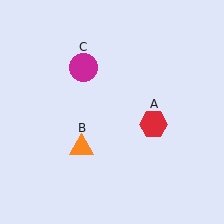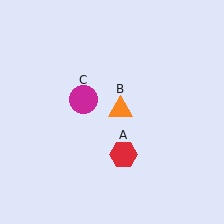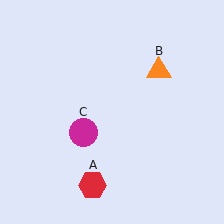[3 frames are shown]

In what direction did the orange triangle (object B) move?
The orange triangle (object B) moved up and to the right.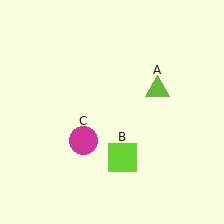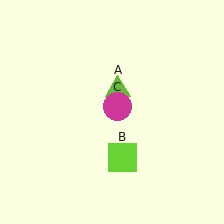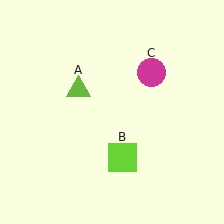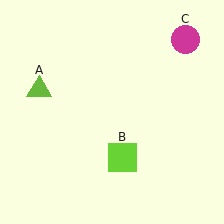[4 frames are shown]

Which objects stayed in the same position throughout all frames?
Lime square (object B) remained stationary.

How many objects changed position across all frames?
2 objects changed position: lime triangle (object A), magenta circle (object C).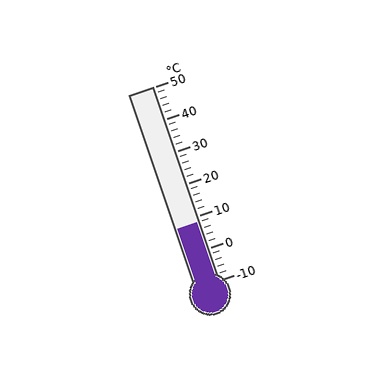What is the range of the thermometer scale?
The thermometer scale ranges from -10°C to 50°C.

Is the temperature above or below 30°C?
The temperature is below 30°C.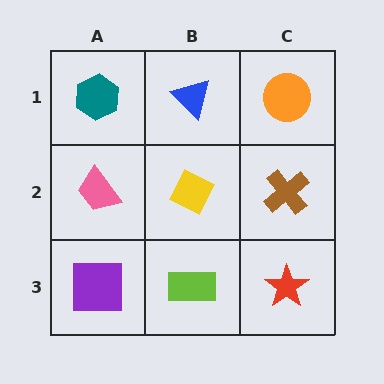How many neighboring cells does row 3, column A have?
2.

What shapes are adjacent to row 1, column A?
A pink trapezoid (row 2, column A), a blue triangle (row 1, column B).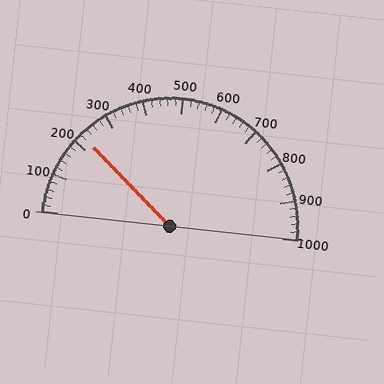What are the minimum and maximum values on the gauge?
The gauge ranges from 0 to 1000.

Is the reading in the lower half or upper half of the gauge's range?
The reading is in the lower half of the range (0 to 1000).